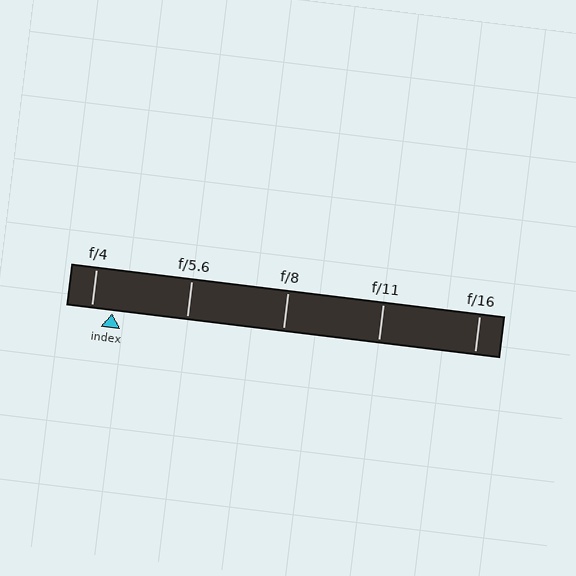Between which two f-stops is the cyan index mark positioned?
The index mark is between f/4 and f/5.6.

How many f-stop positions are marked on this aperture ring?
There are 5 f-stop positions marked.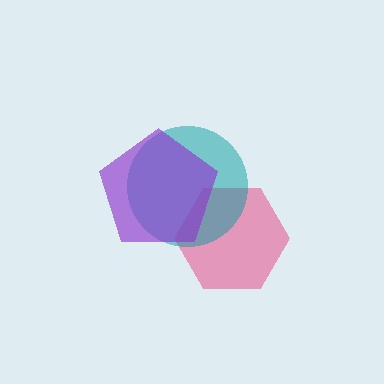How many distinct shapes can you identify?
There are 3 distinct shapes: a pink hexagon, a teal circle, a purple pentagon.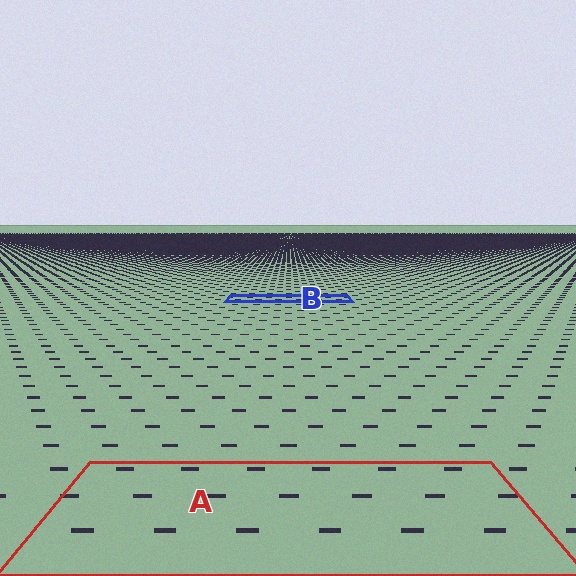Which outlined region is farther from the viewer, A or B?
Region B is farther from the viewer — the texture elements inside it appear smaller and more densely packed.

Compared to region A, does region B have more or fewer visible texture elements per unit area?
Region B has more texture elements per unit area — they are packed more densely because it is farther away.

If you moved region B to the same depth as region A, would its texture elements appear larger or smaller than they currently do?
They would appear larger. At a closer depth, the same texture elements are projected at a bigger on-screen size.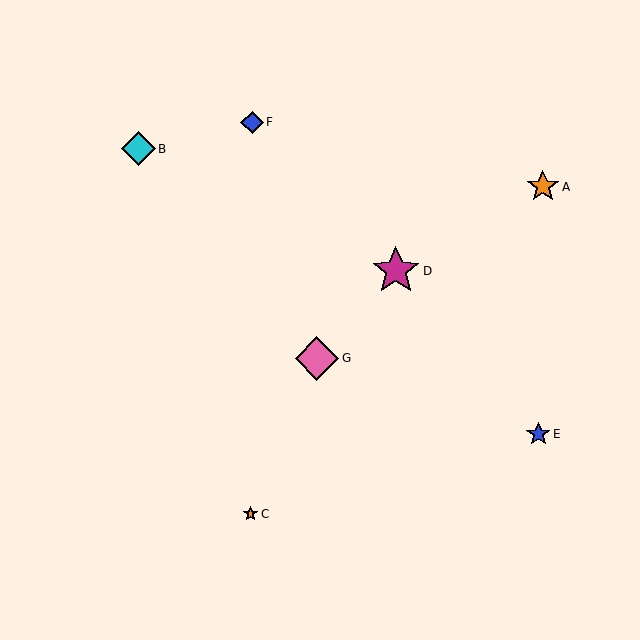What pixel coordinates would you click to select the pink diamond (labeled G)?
Click at (317, 358) to select the pink diamond G.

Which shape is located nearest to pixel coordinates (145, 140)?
The cyan diamond (labeled B) at (138, 149) is nearest to that location.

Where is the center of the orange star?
The center of the orange star is at (250, 514).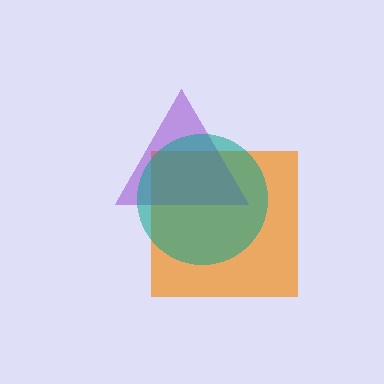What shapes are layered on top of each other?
The layered shapes are: an orange square, a purple triangle, a teal circle.